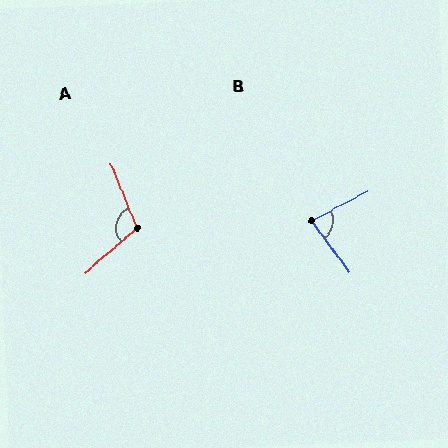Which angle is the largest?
A, at approximately 109 degrees.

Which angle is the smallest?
B, at approximately 82 degrees.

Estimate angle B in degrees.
Approximately 82 degrees.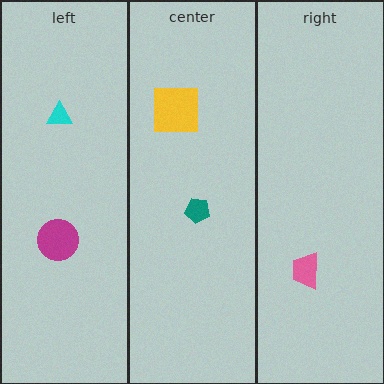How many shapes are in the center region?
2.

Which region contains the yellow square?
The center region.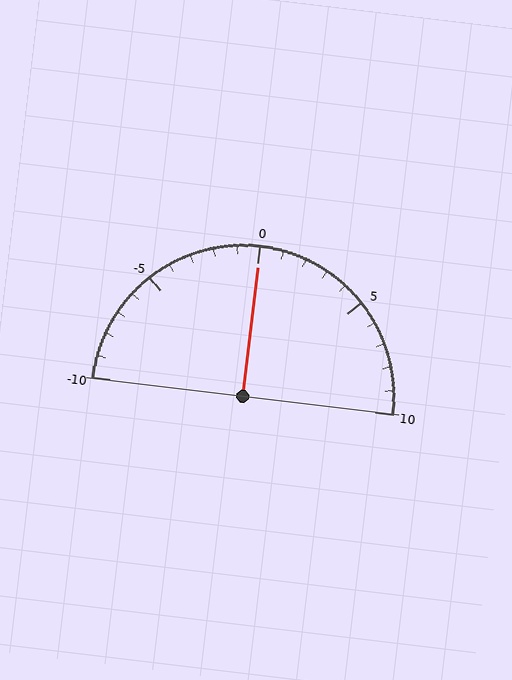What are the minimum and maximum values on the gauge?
The gauge ranges from -10 to 10.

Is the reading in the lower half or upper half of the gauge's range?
The reading is in the upper half of the range (-10 to 10).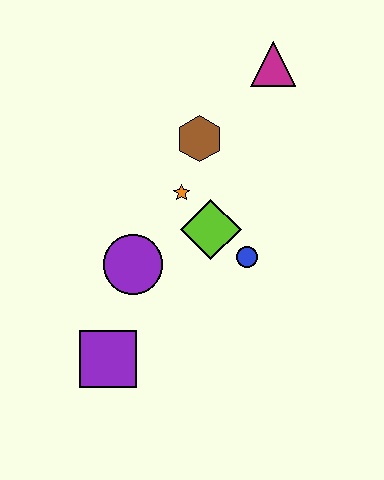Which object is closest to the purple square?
The purple circle is closest to the purple square.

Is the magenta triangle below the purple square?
No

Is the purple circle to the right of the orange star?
No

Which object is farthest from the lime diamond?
The magenta triangle is farthest from the lime diamond.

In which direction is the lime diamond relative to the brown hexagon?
The lime diamond is below the brown hexagon.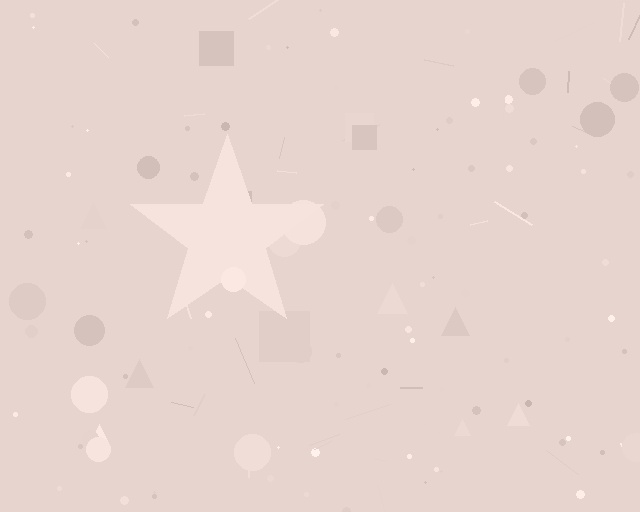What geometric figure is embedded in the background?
A star is embedded in the background.